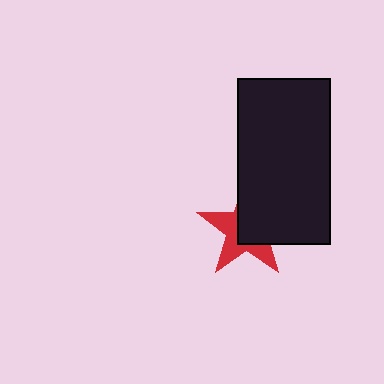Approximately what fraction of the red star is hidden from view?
Roughly 54% of the red star is hidden behind the black rectangle.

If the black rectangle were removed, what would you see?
You would see the complete red star.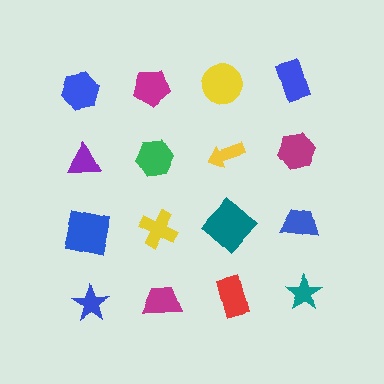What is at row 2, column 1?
A purple triangle.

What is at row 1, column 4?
A blue rectangle.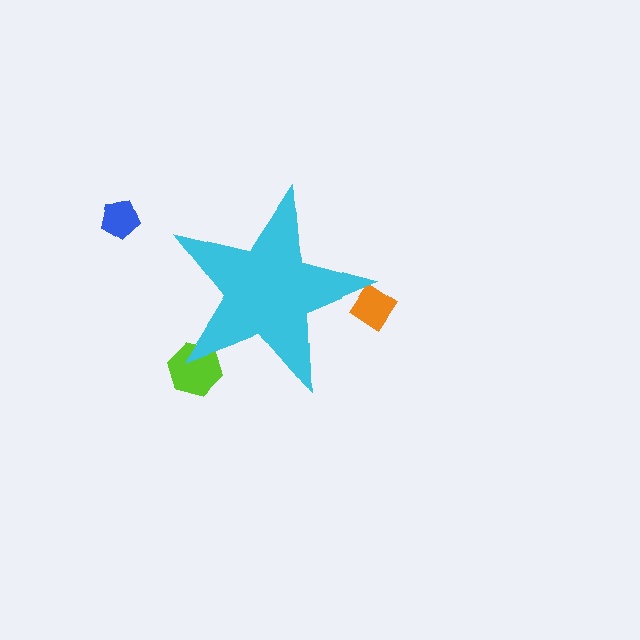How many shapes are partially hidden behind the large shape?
2 shapes are partially hidden.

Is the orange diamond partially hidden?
Yes, the orange diamond is partially hidden behind the cyan star.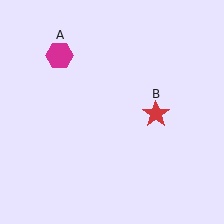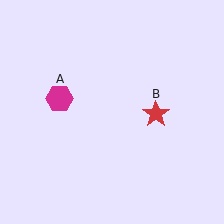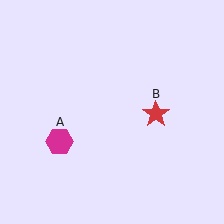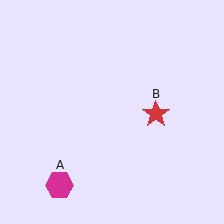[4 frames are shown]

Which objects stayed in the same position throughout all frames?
Red star (object B) remained stationary.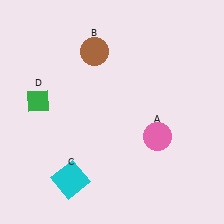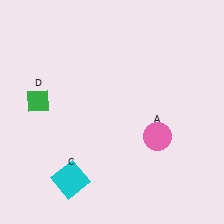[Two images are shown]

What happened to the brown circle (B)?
The brown circle (B) was removed in Image 2. It was in the top-left area of Image 1.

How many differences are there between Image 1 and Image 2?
There is 1 difference between the two images.